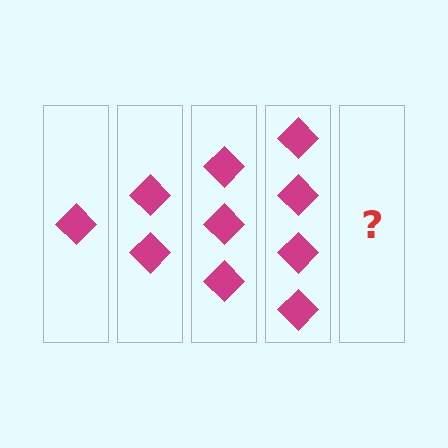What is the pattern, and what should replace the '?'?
The pattern is that each step adds one more diamond. The '?' should be 5 diamonds.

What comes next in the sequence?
The next element should be 5 diamonds.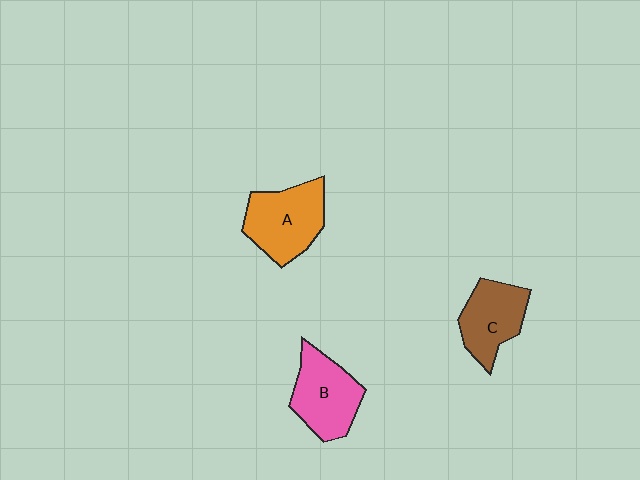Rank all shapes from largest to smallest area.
From largest to smallest: A (orange), B (pink), C (brown).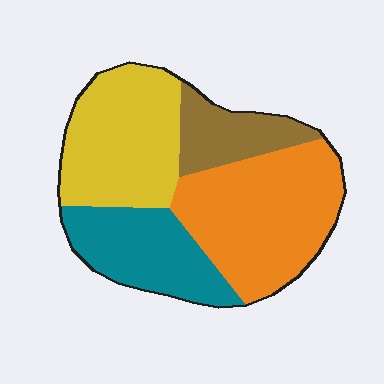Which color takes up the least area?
Brown, at roughly 15%.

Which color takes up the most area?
Orange, at roughly 35%.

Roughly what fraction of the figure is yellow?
Yellow takes up between a quarter and a half of the figure.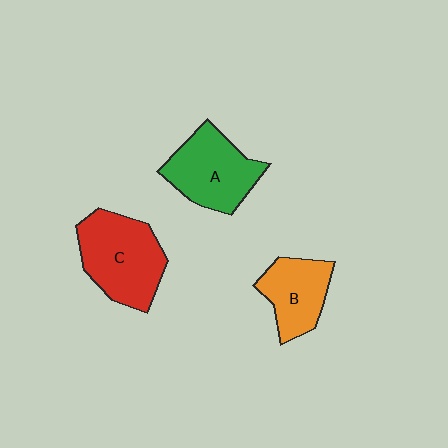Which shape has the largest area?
Shape C (red).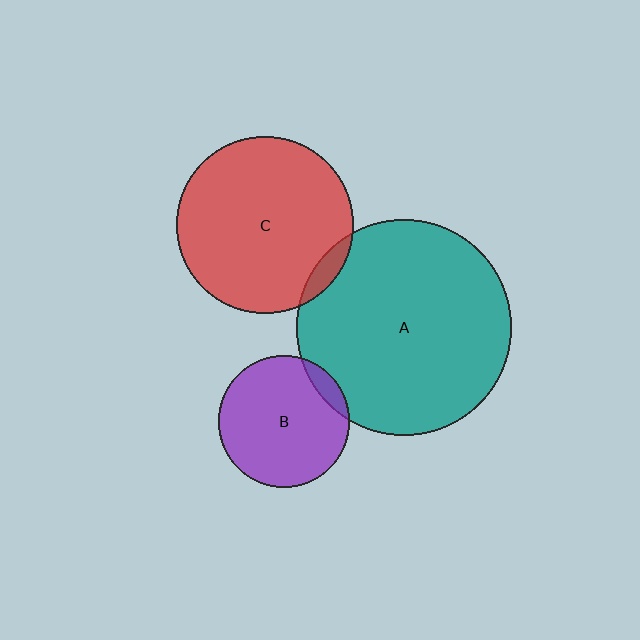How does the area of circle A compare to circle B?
Approximately 2.7 times.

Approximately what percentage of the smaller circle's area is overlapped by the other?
Approximately 5%.